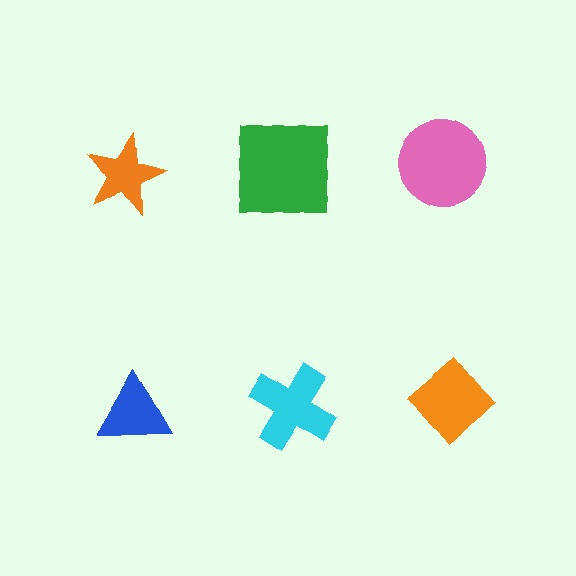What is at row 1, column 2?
A green square.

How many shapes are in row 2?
3 shapes.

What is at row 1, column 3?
A pink circle.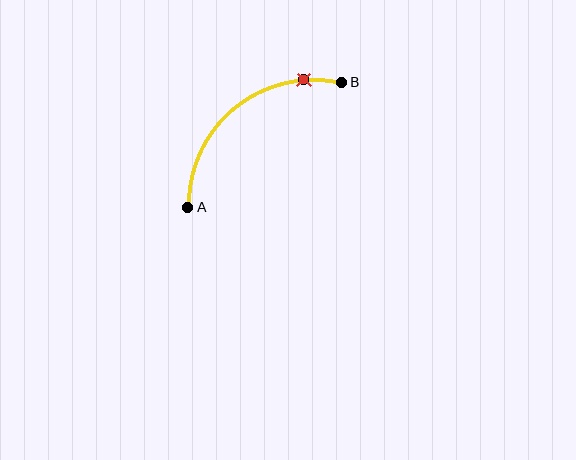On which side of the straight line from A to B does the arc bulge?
The arc bulges above and to the left of the straight line connecting A and B.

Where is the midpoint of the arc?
The arc midpoint is the point on the curve farthest from the straight line joining A and B. It sits above and to the left of that line.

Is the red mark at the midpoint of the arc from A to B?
No. The red mark lies on the arc but is closer to endpoint B. The arc midpoint would be at the point on the curve equidistant along the arc from both A and B.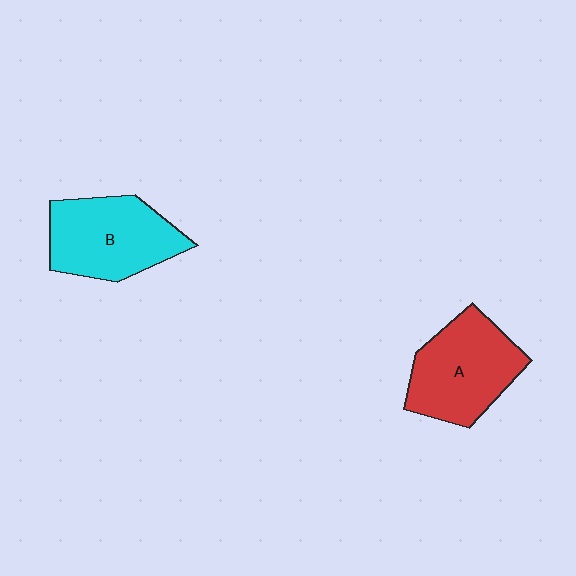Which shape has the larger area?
Shape A (red).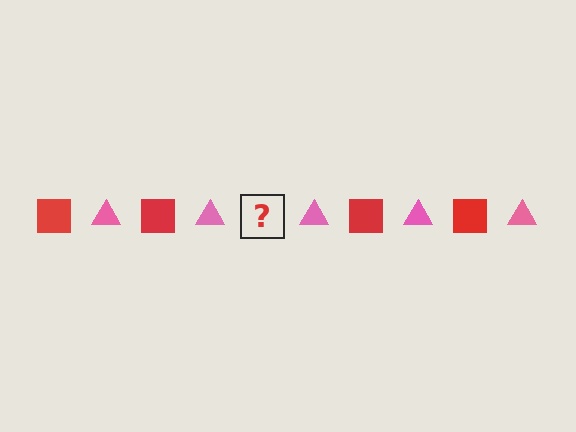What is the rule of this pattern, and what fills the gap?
The rule is that the pattern alternates between red square and pink triangle. The gap should be filled with a red square.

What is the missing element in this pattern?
The missing element is a red square.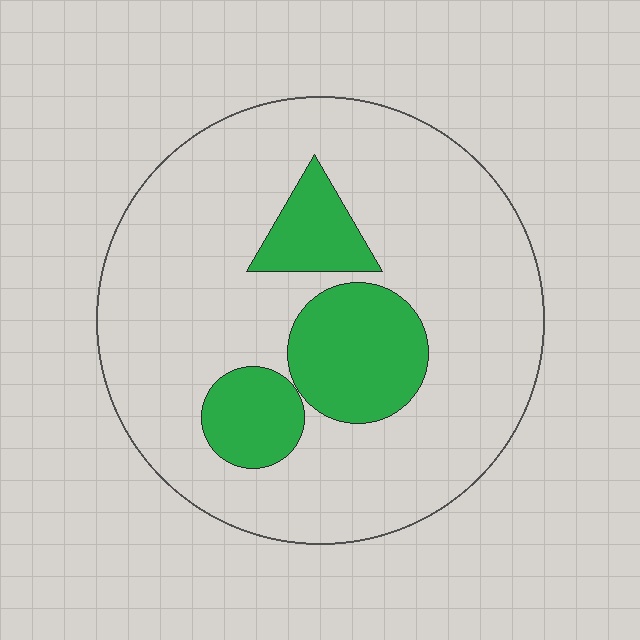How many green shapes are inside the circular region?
3.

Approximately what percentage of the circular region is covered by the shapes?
Approximately 20%.